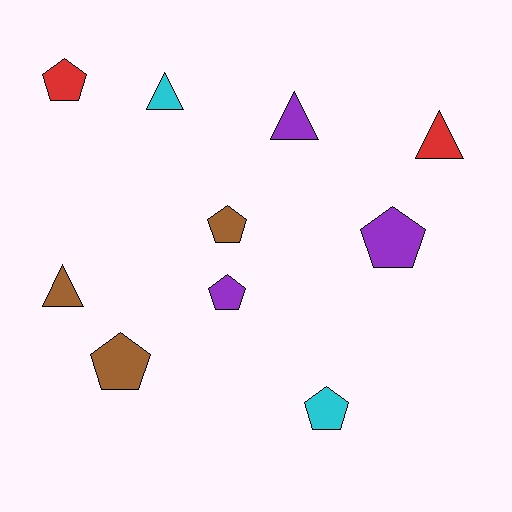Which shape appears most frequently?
Pentagon, with 6 objects.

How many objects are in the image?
There are 10 objects.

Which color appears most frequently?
Brown, with 3 objects.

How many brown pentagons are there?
There are 2 brown pentagons.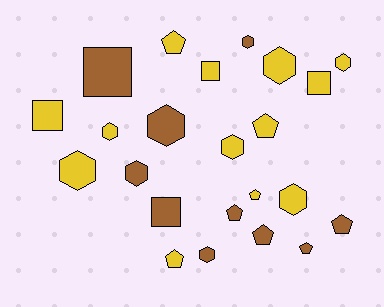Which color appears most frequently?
Yellow, with 13 objects.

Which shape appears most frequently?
Hexagon, with 10 objects.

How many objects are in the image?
There are 23 objects.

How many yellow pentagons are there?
There are 4 yellow pentagons.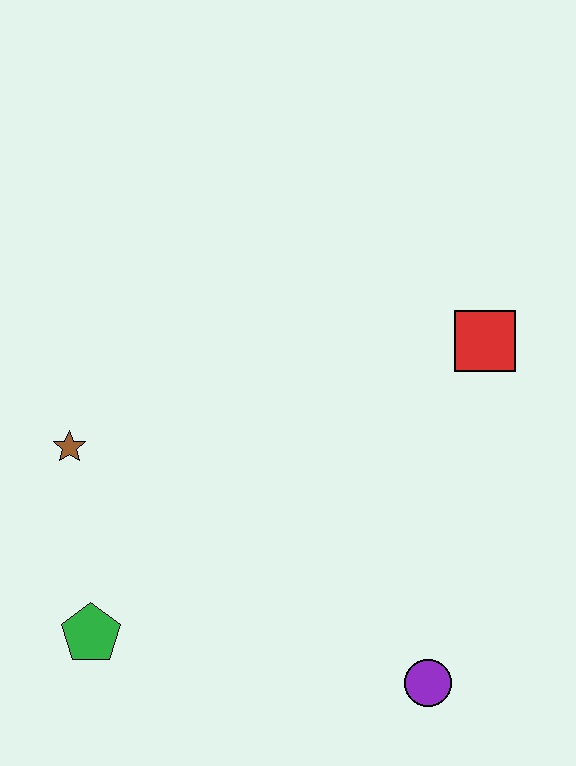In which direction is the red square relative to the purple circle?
The red square is above the purple circle.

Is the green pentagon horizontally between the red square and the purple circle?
No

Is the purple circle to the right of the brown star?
Yes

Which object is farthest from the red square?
The green pentagon is farthest from the red square.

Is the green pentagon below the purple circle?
No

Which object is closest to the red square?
The purple circle is closest to the red square.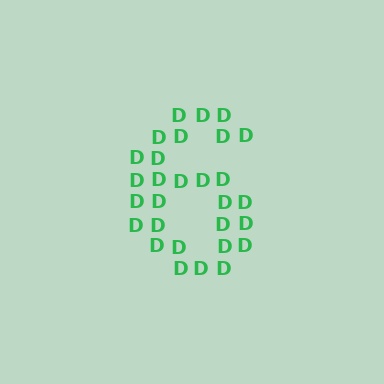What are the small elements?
The small elements are letter D's.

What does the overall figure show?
The overall figure shows the digit 6.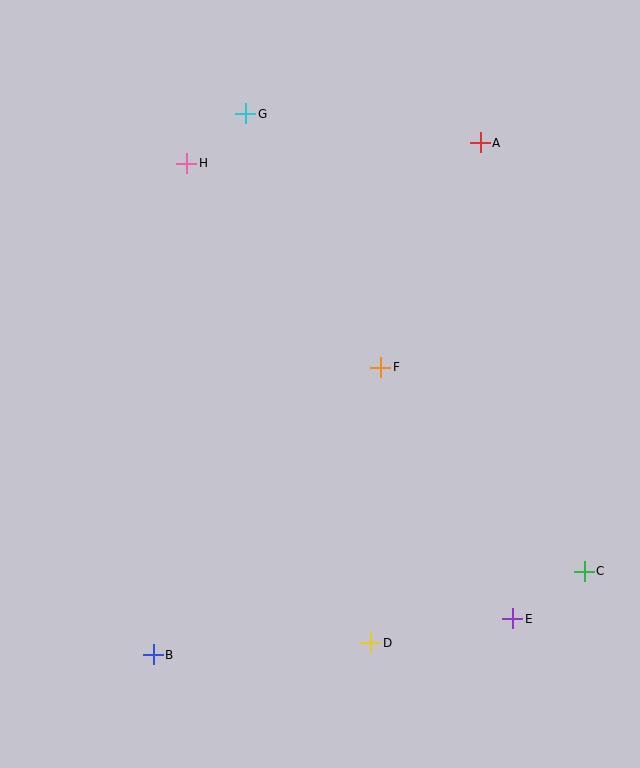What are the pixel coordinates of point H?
Point H is at (187, 163).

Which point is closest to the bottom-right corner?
Point E is closest to the bottom-right corner.